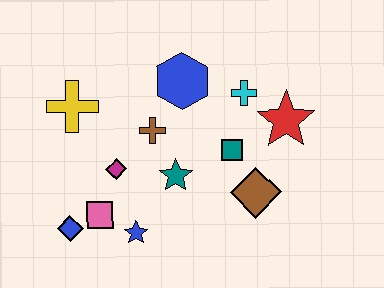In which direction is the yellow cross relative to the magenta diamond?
The yellow cross is above the magenta diamond.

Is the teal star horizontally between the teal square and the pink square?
Yes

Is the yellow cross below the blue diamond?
No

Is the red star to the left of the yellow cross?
No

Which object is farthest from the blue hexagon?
The blue diamond is farthest from the blue hexagon.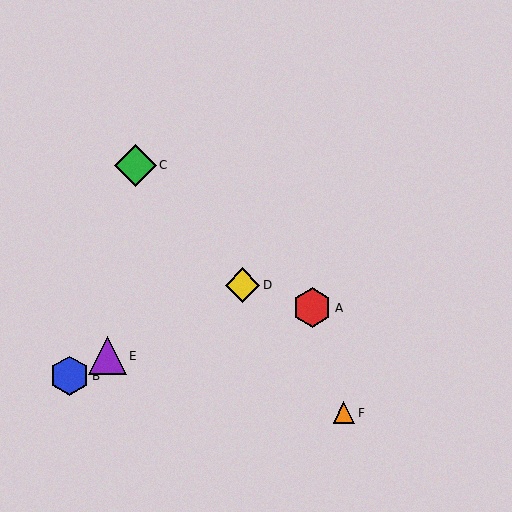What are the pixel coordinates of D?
Object D is at (243, 285).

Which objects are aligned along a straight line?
Objects B, D, E are aligned along a straight line.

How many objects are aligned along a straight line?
3 objects (B, D, E) are aligned along a straight line.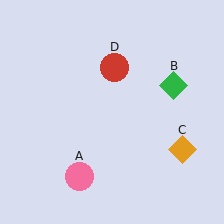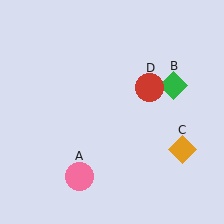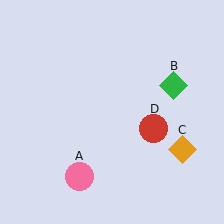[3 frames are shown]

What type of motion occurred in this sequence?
The red circle (object D) rotated clockwise around the center of the scene.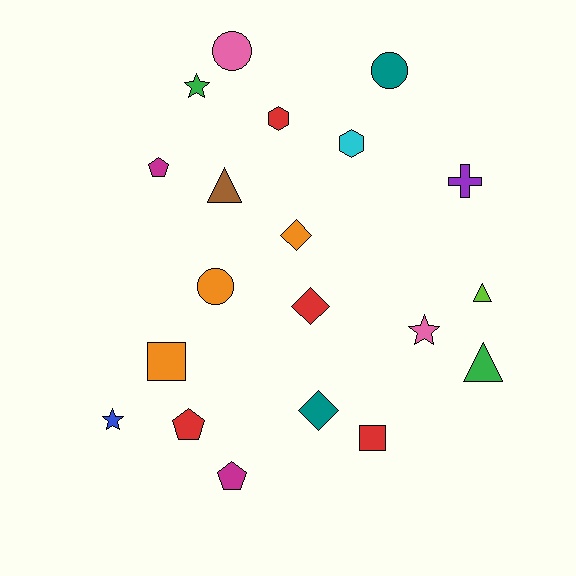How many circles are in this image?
There are 3 circles.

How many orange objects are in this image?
There are 3 orange objects.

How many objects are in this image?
There are 20 objects.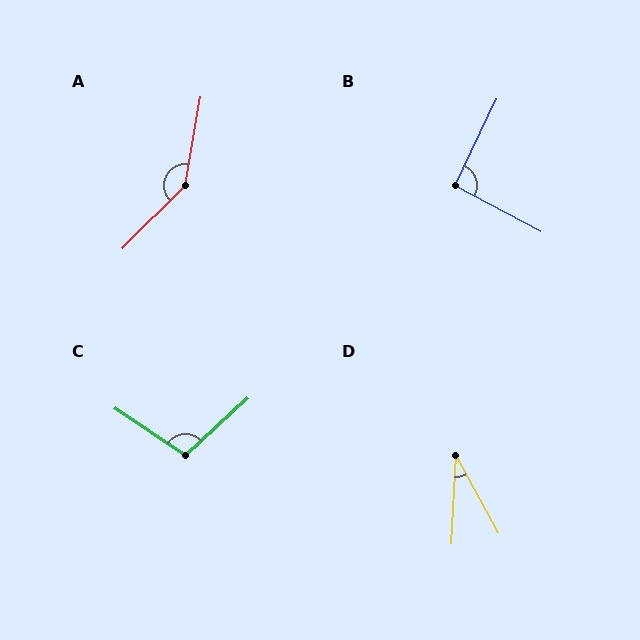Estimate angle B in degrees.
Approximately 92 degrees.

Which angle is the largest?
A, at approximately 145 degrees.